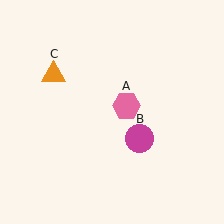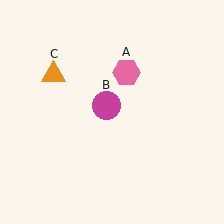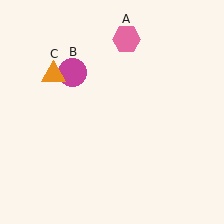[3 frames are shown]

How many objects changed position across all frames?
2 objects changed position: pink hexagon (object A), magenta circle (object B).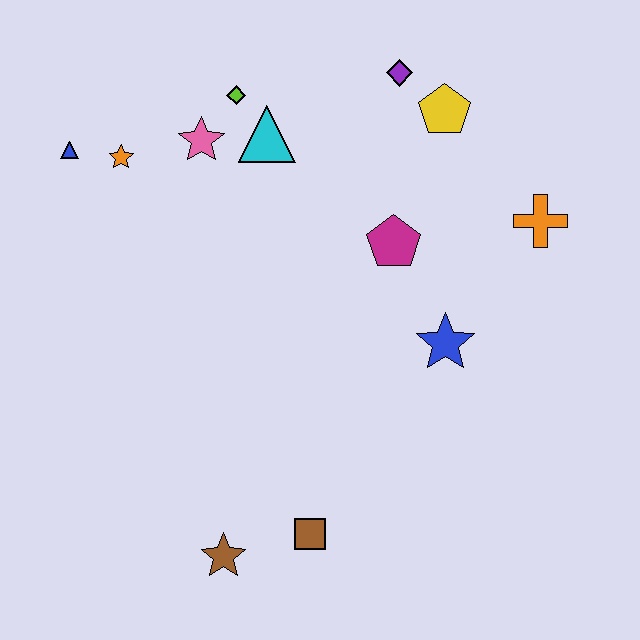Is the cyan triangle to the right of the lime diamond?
Yes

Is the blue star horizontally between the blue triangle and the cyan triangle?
No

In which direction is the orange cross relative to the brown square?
The orange cross is above the brown square.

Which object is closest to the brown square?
The brown star is closest to the brown square.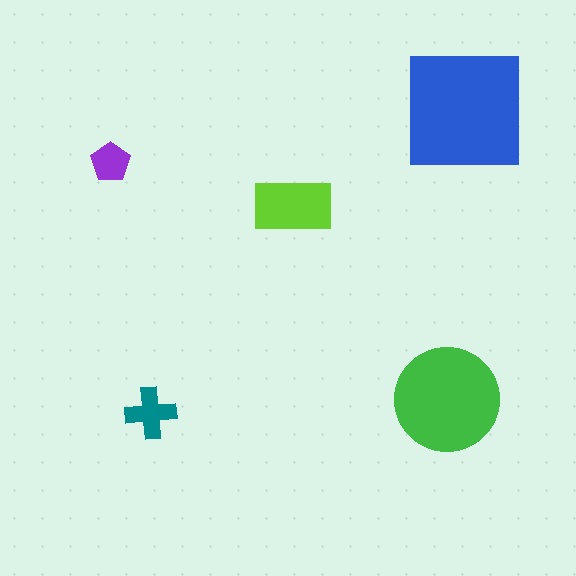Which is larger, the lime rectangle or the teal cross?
The lime rectangle.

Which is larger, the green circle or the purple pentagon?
The green circle.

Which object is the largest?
The blue square.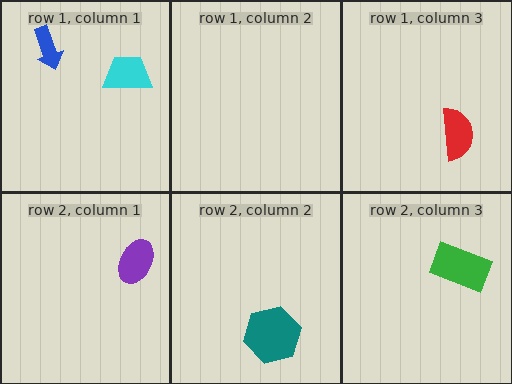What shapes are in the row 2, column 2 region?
The teal hexagon.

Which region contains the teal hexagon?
The row 2, column 2 region.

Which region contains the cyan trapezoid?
The row 1, column 1 region.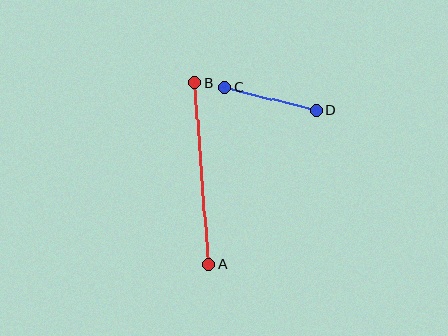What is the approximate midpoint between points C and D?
The midpoint is at approximately (271, 99) pixels.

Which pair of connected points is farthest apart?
Points A and B are farthest apart.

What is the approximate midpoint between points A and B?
The midpoint is at approximately (202, 174) pixels.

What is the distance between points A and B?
The distance is approximately 182 pixels.